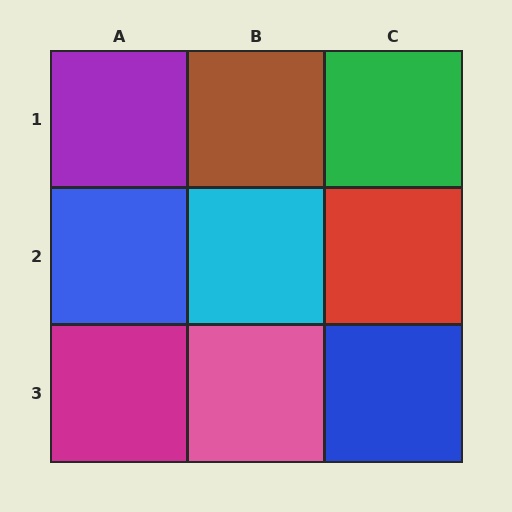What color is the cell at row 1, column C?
Green.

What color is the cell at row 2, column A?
Blue.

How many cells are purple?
1 cell is purple.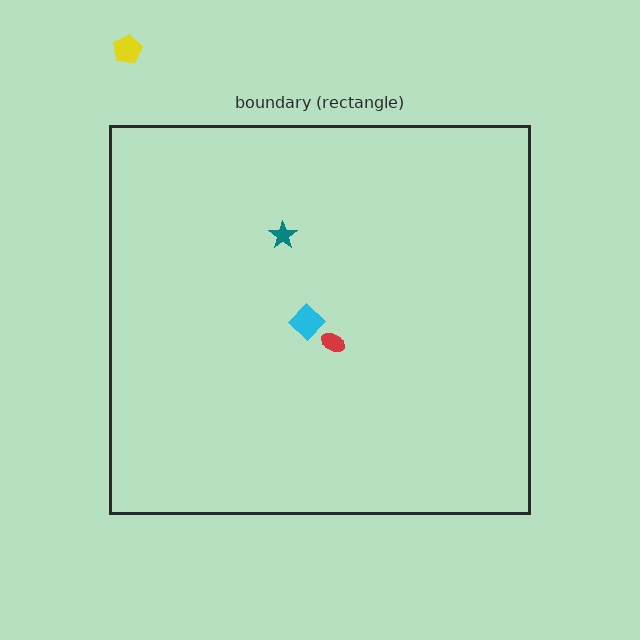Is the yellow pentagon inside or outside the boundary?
Outside.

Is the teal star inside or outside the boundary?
Inside.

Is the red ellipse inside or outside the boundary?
Inside.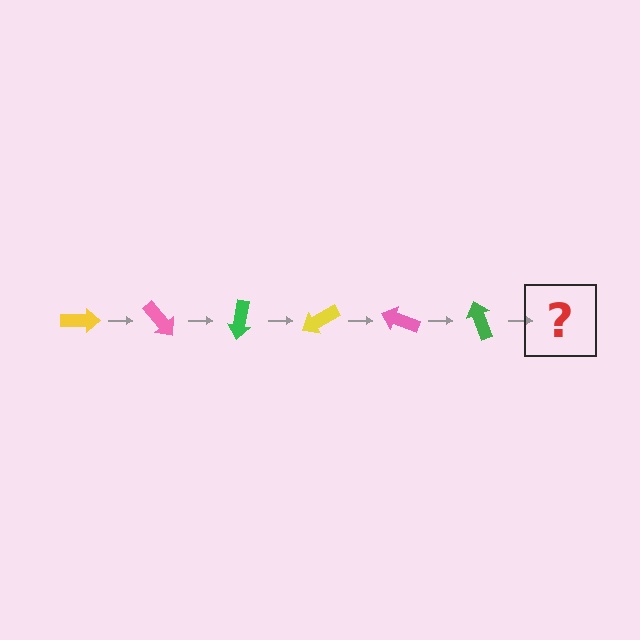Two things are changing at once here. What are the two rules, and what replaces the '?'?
The two rules are that it rotates 50 degrees each step and the color cycles through yellow, pink, and green. The '?' should be a yellow arrow, rotated 300 degrees from the start.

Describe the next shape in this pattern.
It should be a yellow arrow, rotated 300 degrees from the start.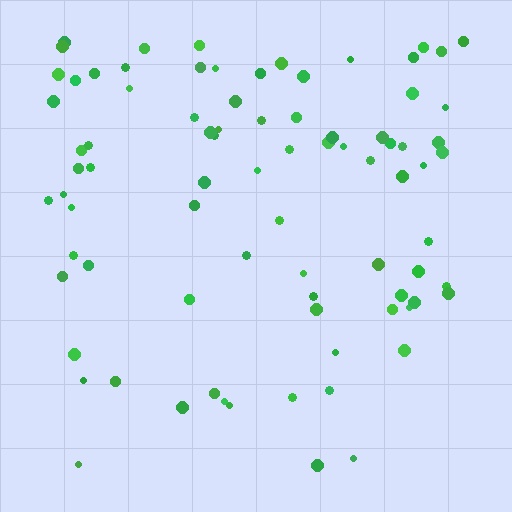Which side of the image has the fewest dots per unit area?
The bottom.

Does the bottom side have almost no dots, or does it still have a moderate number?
Still a moderate number, just noticeably fewer than the top.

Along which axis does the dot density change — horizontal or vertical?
Vertical.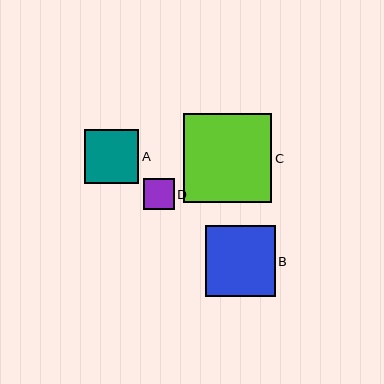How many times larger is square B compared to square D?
Square B is approximately 2.3 times the size of square D.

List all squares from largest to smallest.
From largest to smallest: C, B, A, D.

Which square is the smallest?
Square D is the smallest with a size of approximately 30 pixels.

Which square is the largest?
Square C is the largest with a size of approximately 88 pixels.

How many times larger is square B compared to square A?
Square B is approximately 1.3 times the size of square A.